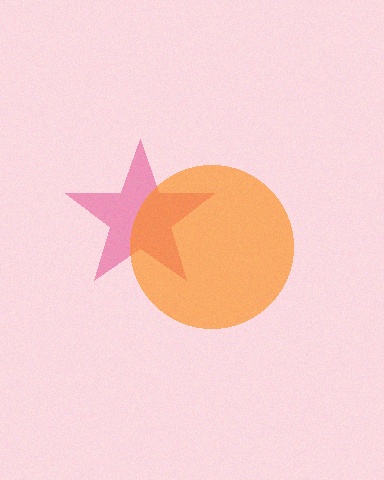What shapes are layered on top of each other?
The layered shapes are: a pink star, an orange circle.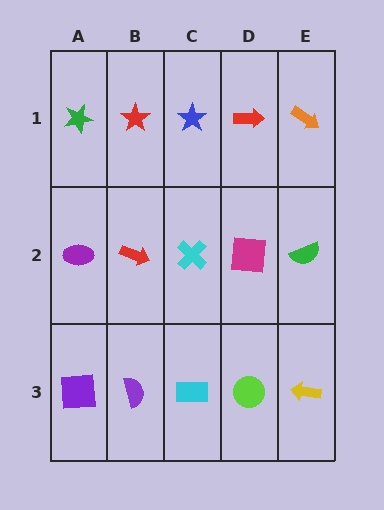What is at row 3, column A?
A purple square.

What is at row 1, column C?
A blue star.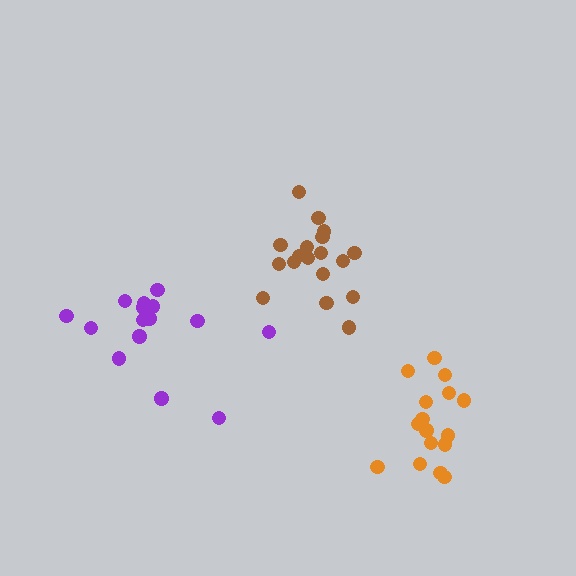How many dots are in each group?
Group 1: 15 dots, Group 2: 18 dots, Group 3: 16 dots (49 total).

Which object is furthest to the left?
The purple cluster is leftmost.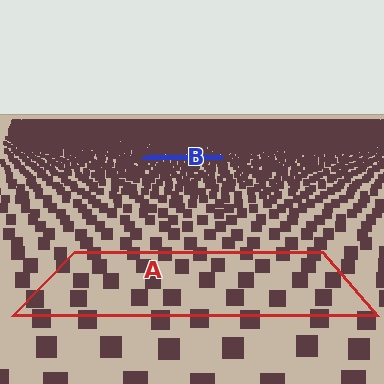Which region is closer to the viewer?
Region A is closer. The texture elements there are larger and more spread out.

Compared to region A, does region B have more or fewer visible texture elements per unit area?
Region B has more texture elements per unit area — they are packed more densely because it is farther away.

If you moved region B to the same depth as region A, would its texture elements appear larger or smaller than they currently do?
They would appear larger. At a closer depth, the same texture elements are projected at a bigger on-screen size.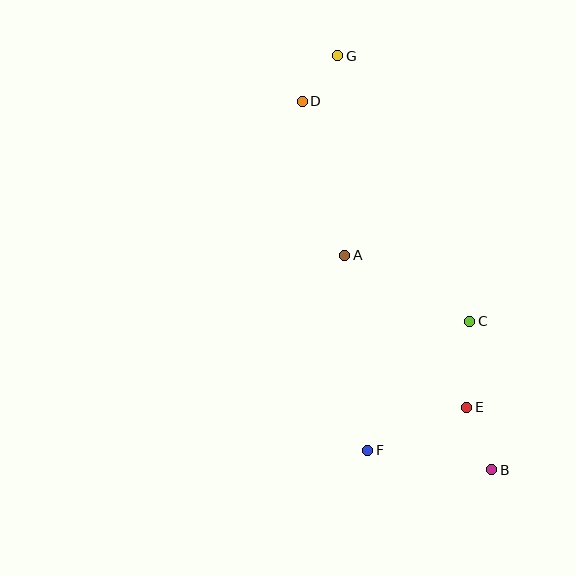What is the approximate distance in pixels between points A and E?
The distance between A and E is approximately 195 pixels.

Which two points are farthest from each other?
Points B and G are farthest from each other.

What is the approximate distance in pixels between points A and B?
The distance between A and B is approximately 260 pixels.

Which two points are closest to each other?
Points D and G are closest to each other.